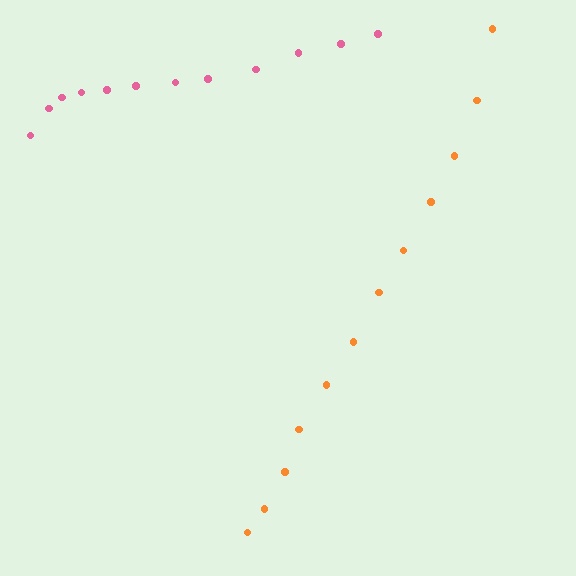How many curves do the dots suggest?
There are 2 distinct paths.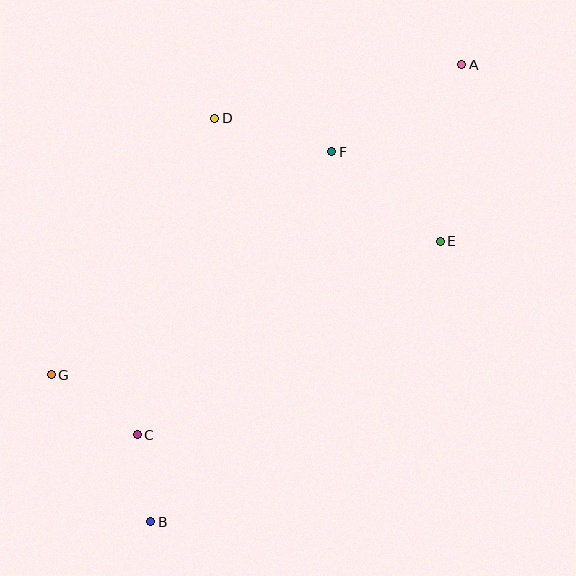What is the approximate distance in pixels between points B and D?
The distance between B and D is approximately 409 pixels.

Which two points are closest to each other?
Points B and C are closest to each other.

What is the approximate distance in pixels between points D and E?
The distance between D and E is approximately 257 pixels.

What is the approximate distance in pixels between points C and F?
The distance between C and F is approximately 343 pixels.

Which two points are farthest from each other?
Points A and B are farthest from each other.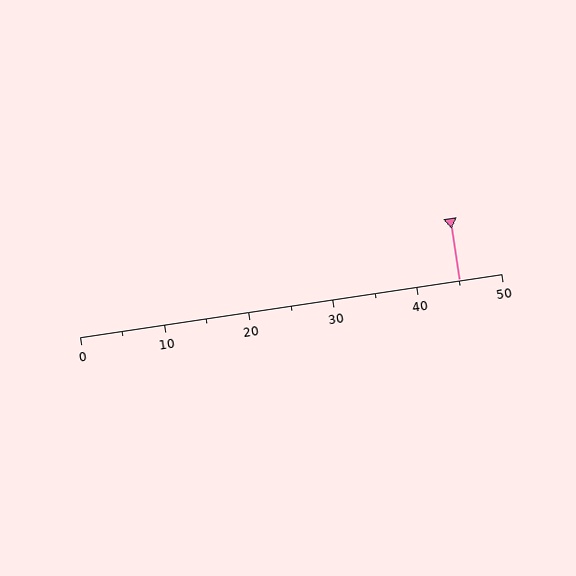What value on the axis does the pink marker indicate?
The marker indicates approximately 45.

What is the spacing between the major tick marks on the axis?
The major ticks are spaced 10 apart.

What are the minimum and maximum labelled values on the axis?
The axis runs from 0 to 50.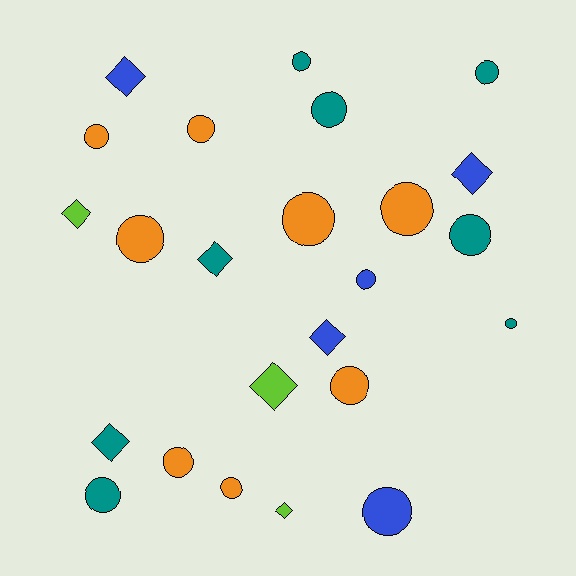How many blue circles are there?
There are 2 blue circles.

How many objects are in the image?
There are 24 objects.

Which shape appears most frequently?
Circle, with 16 objects.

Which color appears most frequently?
Teal, with 8 objects.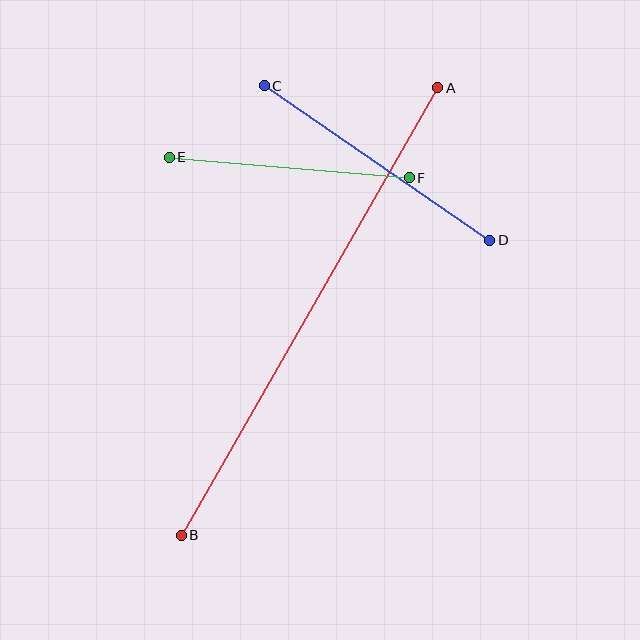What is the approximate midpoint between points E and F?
The midpoint is at approximately (289, 167) pixels.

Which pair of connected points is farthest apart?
Points A and B are farthest apart.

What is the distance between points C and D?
The distance is approximately 273 pixels.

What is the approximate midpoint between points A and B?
The midpoint is at approximately (309, 312) pixels.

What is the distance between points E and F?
The distance is approximately 241 pixels.